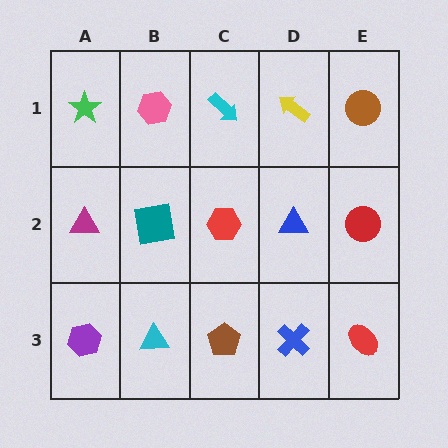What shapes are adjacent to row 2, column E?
A brown circle (row 1, column E), a red ellipse (row 3, column E), a blue triangle (row 2, column D).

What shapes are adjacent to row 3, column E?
A red circle (row 2, column E), a blue cross (row 3, column D).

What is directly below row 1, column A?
A magenta triangle.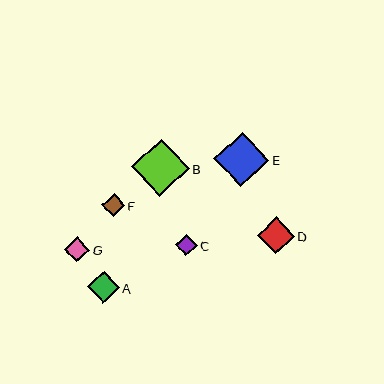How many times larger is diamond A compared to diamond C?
Diamond A is approximately 1.5 times the size of diamond C.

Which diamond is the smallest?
Diamond C is the smallest with a size of approximately 21 pixels.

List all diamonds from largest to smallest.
From largest to smallest: B, E, D, A, G, F, C.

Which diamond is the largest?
Diamond B is the largest with a size of approximately 58 pixels.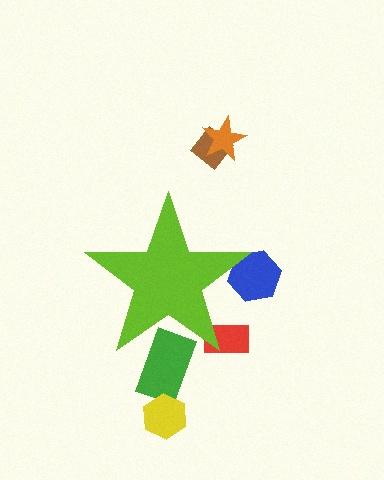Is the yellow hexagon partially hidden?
No, the yellow hexagon is fully visible.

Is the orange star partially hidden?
No, the orange star is fully visible.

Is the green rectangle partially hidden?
Yes, the green rectangle is partially hidden behind the lime star.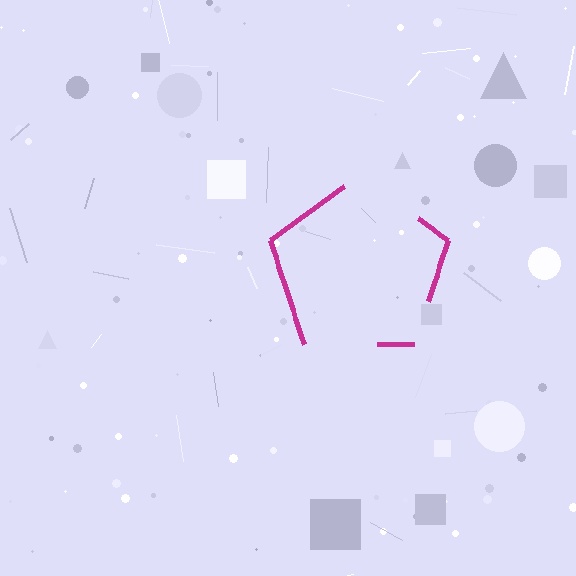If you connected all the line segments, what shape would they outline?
They would outline a pentagon.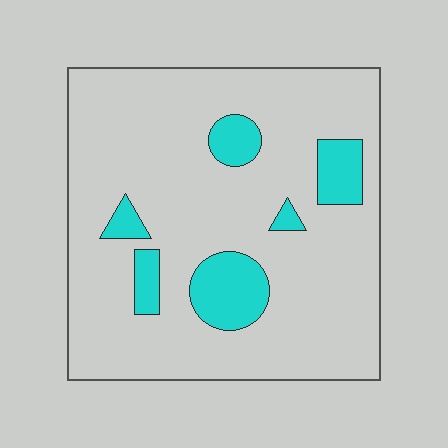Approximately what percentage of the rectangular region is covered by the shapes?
Approximately 15%.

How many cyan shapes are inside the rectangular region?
6.